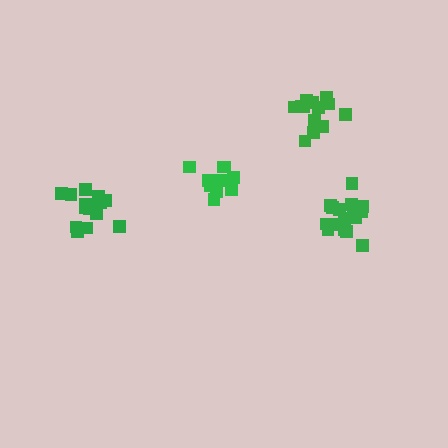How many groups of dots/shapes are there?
There are 4 groups.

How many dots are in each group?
Group 1: 12 dots, Group 2: 16 dots, Group 3: 16 dots, Group 4: 13 dots (57 total).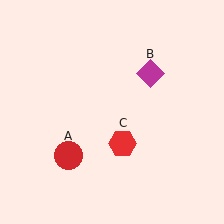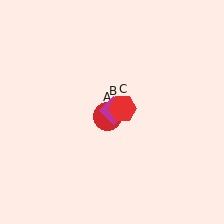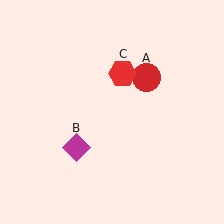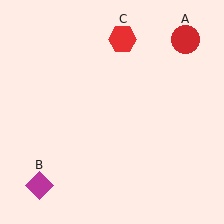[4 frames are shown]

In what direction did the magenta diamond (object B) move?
The magenta diamond (object B) moved down and to the left.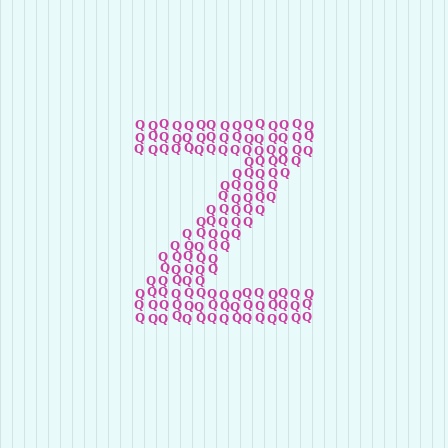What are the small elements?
The small elements are letter Q's.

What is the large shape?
The large shape is the letter Z.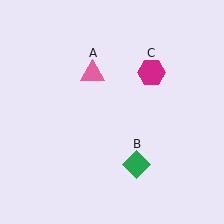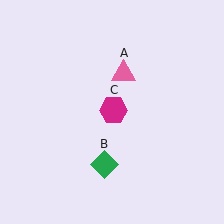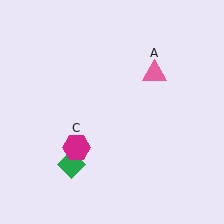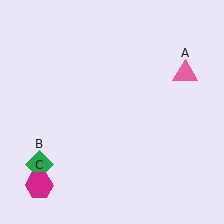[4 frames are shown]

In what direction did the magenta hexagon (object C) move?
The magenta hexagon (object C) moved down and to the left.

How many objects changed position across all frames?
3 objects changed position: pink triangle (object A), green diamond (object B), magenta hexagon (object C).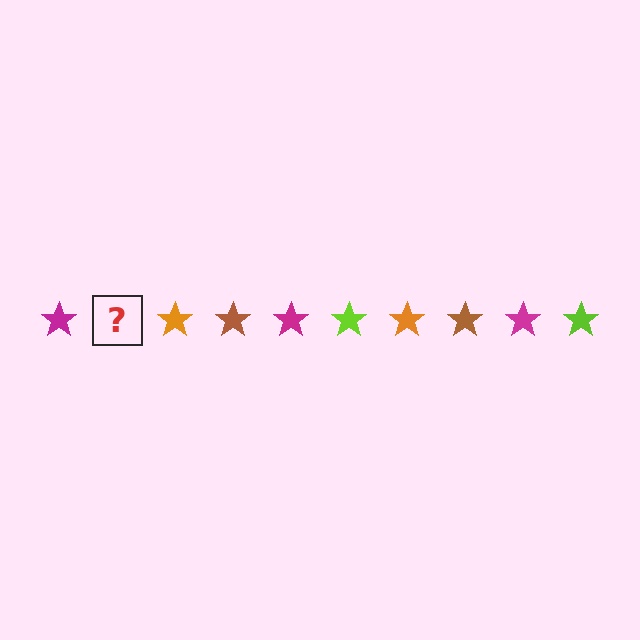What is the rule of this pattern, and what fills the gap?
The rule is that the pattern cycles through magenta, lime, orange, brown stars. The gap should be filled with a lime star.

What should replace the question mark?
The question mark should be replaced with a lime star.